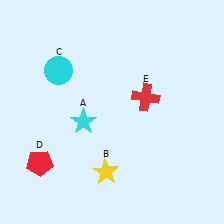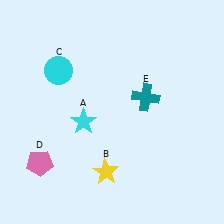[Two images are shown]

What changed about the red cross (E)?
In Image 1, E is red. In Image 2, it changed to teal.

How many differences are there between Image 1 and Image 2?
There are 2 differences between the two images.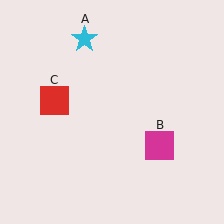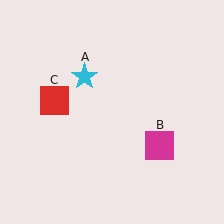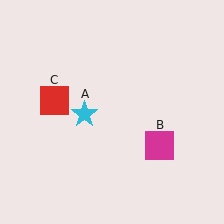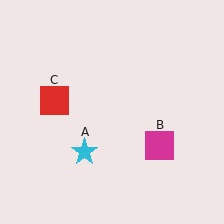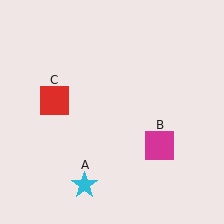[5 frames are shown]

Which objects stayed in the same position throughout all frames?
Magenta square (object B) and red square (object C) remained stationary.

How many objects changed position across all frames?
1 object changed position: cyan star (object A).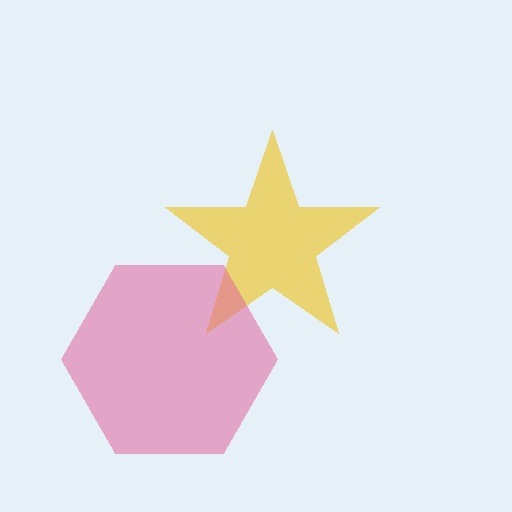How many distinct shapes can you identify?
There are 2 distinct shapes: a yellow star, a pink hexagon.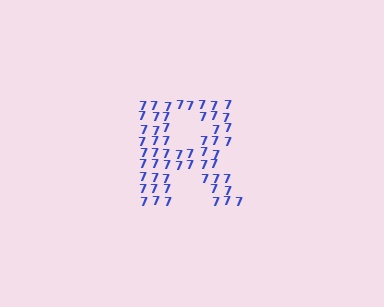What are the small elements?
The small elements are digit 7's.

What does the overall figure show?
The overall figure shows the letter R.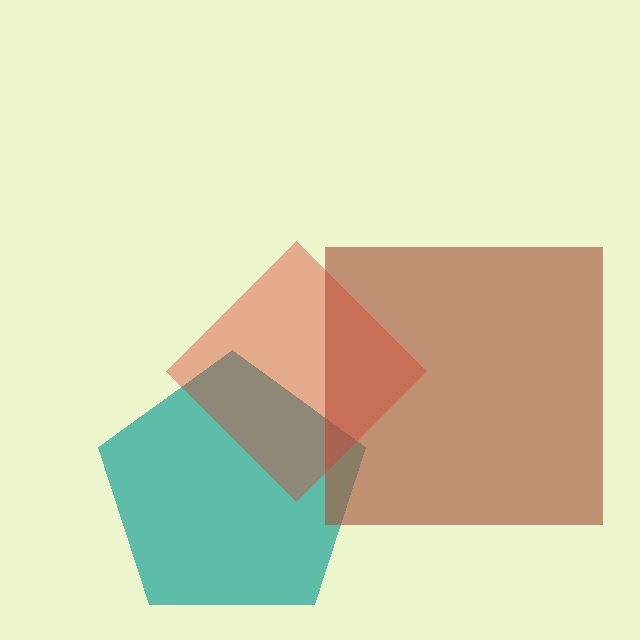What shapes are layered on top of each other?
The layered shapes are: a teal pentagon, a brown square, a red diamond.